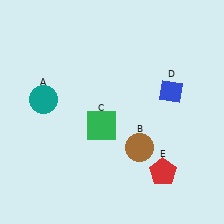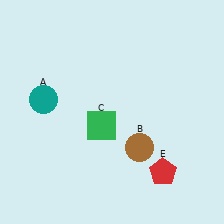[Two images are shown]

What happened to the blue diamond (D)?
The blue diamond (D) was removed in Image 2. It was in the top-right area of Image 1.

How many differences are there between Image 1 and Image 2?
There is 1 difference between the two images.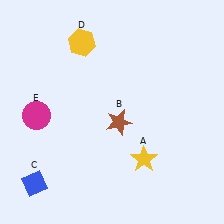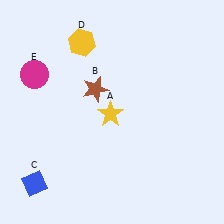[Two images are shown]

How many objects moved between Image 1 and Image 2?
3 objects moved between the two images.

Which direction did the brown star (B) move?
The brown star (B) moved up.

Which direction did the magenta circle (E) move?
The magenta circle (E) moved up.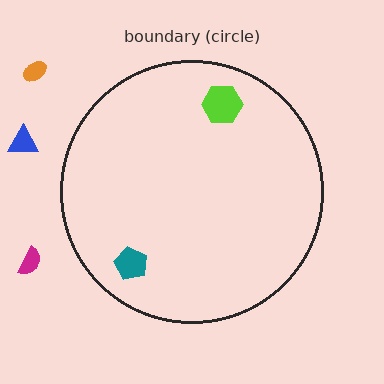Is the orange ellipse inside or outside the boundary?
Outside.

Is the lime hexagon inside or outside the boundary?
Inside.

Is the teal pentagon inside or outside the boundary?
Inside.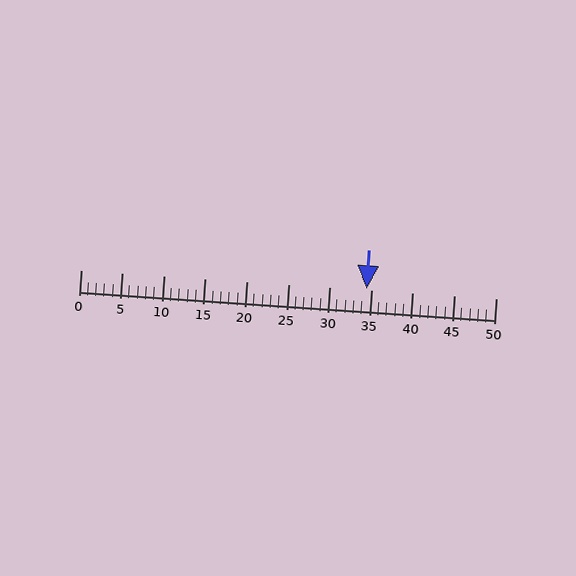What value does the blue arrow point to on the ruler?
The blue arrow points to approximately 34.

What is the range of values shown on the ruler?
The ruler shows values from 0 to 50.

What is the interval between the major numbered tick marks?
The major tick marks are spaced 5 units apart.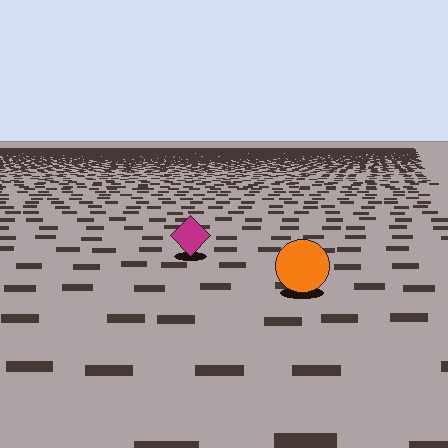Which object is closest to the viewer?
The orange circle is closest. The texture marks near it are larger and more spread out.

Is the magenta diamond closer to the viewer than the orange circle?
No. The orange circle is closer — you can tell from the texture gradient: the ground texture is coarser near it.